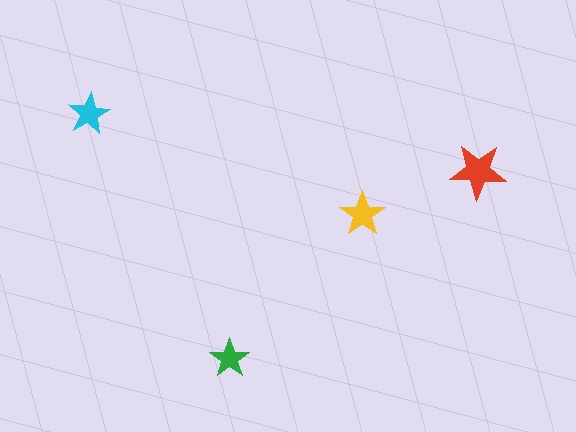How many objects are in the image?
There are 4 objects in the image.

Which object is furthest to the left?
The cyan star is leftmost.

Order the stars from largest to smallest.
the red one, the yellow one, the cyan one, the green one.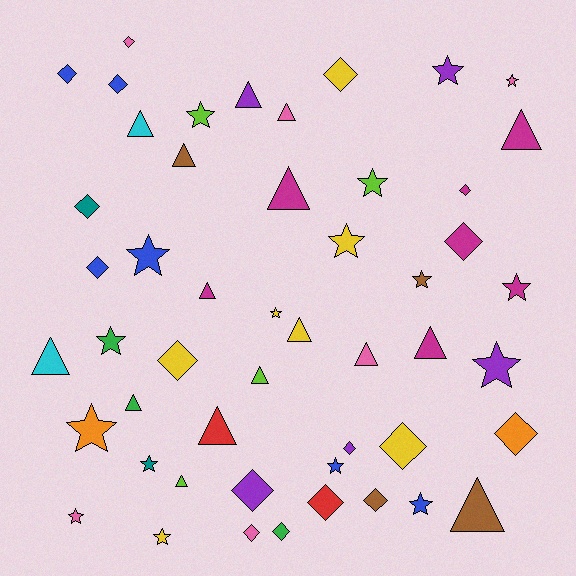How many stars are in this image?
There are 17 stars.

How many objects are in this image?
There are 50 objects.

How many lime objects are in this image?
There are 4 lime objects.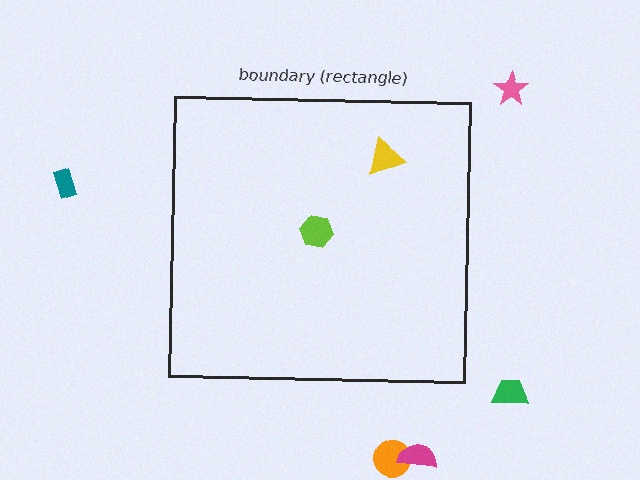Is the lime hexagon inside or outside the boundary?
Inside.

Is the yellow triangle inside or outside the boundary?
Inside.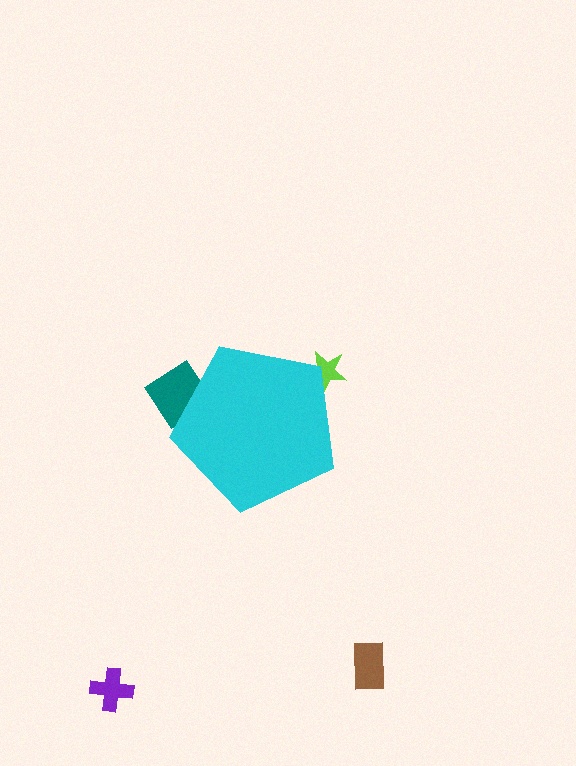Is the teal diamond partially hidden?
Yes, the teal diamond is partially hidden behind the cyan pentagon.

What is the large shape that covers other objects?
A cyan pentagon.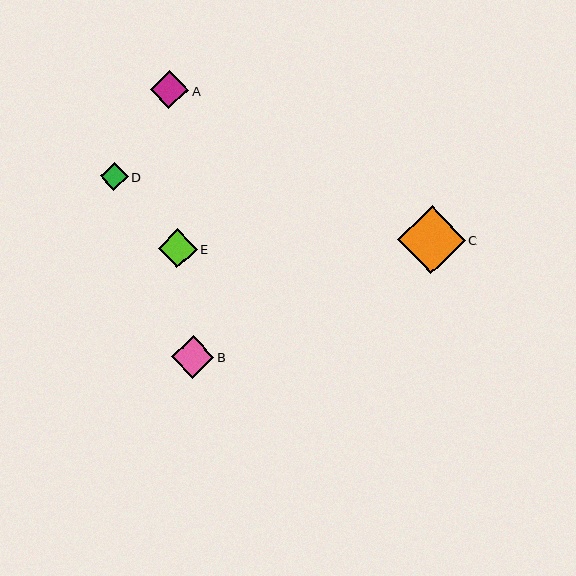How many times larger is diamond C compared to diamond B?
Diamond C is approximately 1.6 times the size of diamond B.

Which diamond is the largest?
Diamond C is the largest with a size of approximately 67 pixels.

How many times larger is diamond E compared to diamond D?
Diamond E is approximately 1.4 times the size of diamond D.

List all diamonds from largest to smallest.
From largest to smallest: C, B, E, A, D.